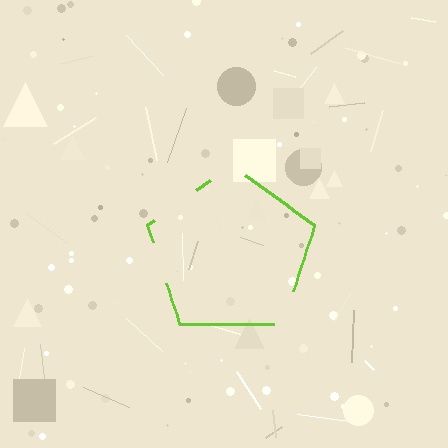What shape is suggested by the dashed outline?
The dashed outline suggests a pentagon.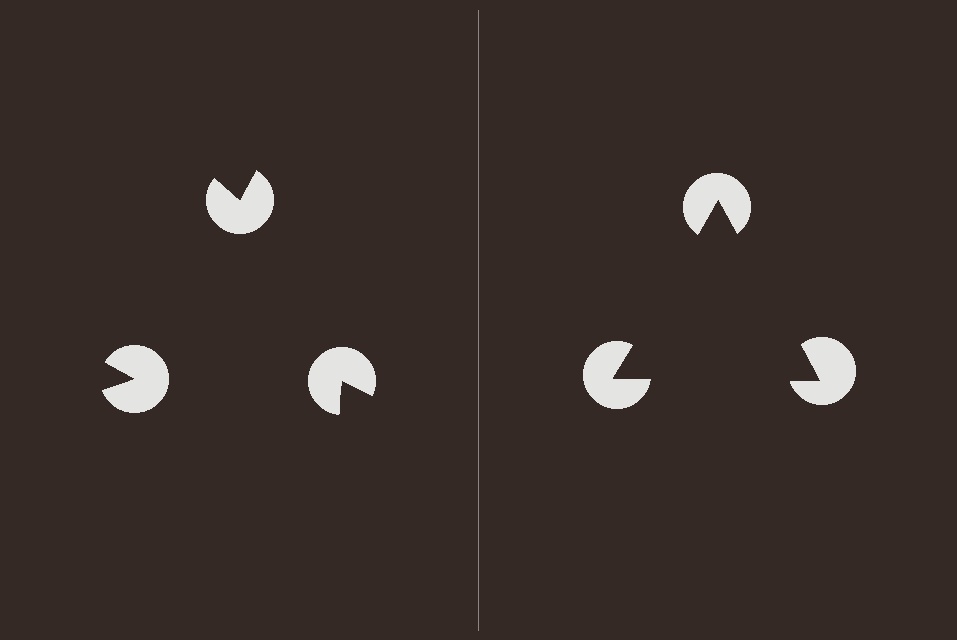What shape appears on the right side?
An illusory triangle.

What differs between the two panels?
The pac-man discs are positioned identically on both sides; only the wedge orientations differ. On the right they align to a triangle; on the left they are misaligned.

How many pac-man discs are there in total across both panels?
6 — 3 on each side.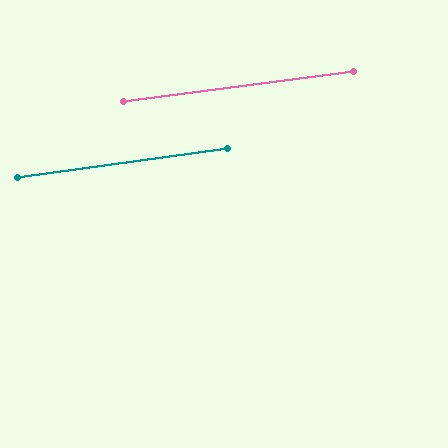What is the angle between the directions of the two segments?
Approximately 1 degree.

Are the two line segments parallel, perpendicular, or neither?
Parallel — their directions differ by only 0.5°.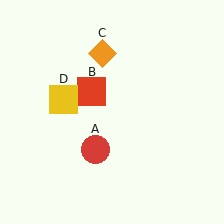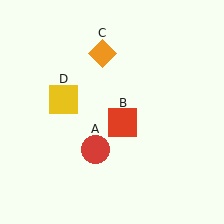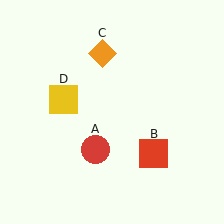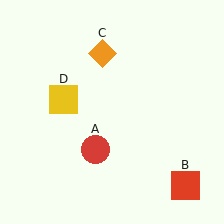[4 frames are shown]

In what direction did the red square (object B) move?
The red square (object B) moved down and to the right.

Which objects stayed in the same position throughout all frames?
Red circle (object A) and orange diamond (object C) and yellow square (object D) remained stationary.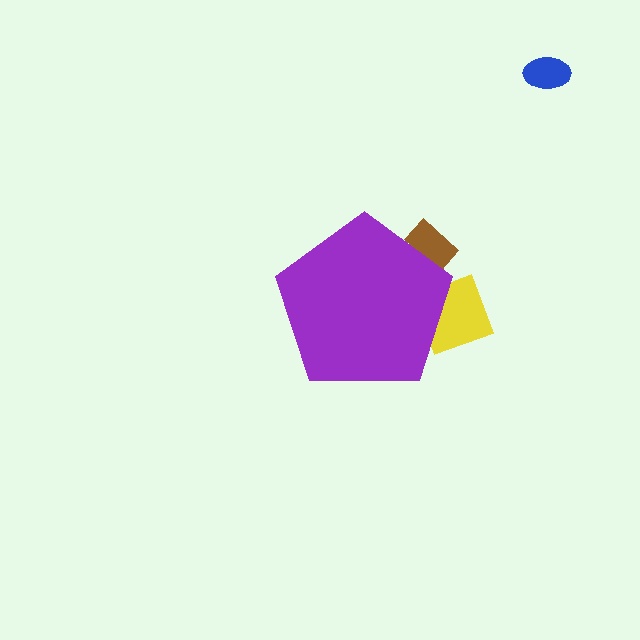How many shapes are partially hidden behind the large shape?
2 shapes are partially hidden.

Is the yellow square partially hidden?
Yes, the yellow square is partially hidden behind the purple pentagon.